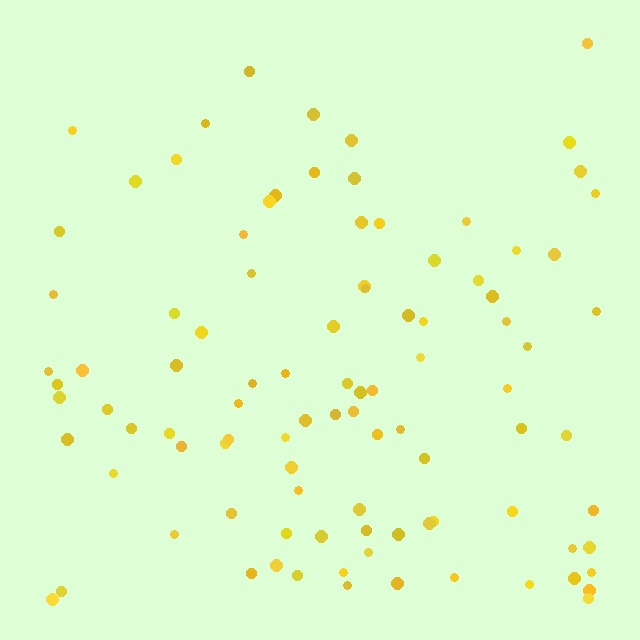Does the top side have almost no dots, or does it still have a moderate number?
Still a moderate number, just noticeably fewer than the bottom.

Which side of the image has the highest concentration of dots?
The bottom.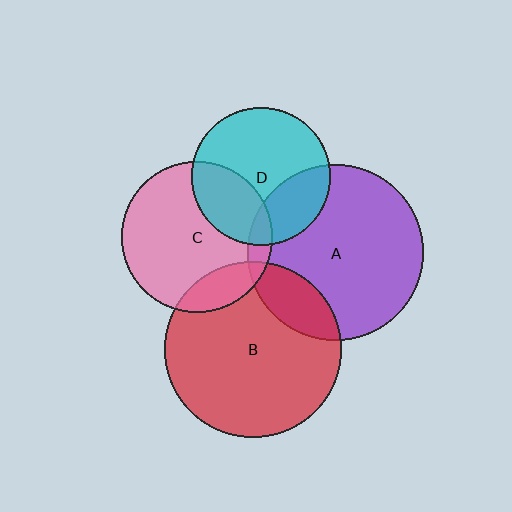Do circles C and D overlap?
Yes.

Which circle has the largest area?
Circle B (red).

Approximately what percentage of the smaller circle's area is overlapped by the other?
Approximately 30%.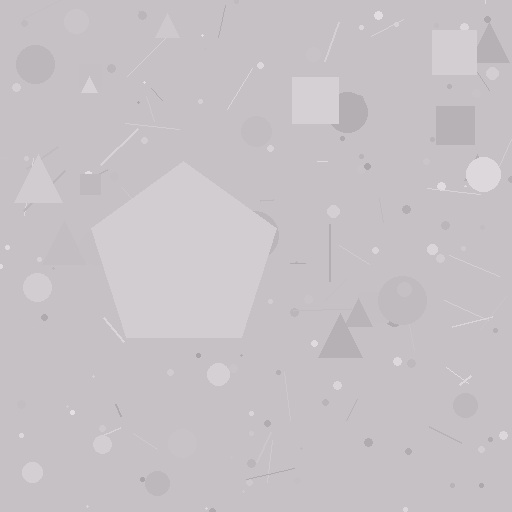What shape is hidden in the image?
A pentagon is hidden in the image.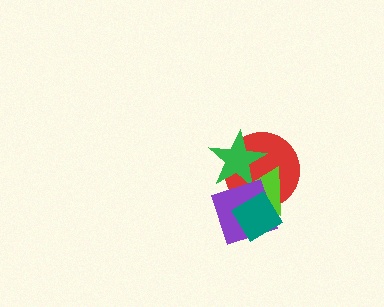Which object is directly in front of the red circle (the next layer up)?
The green star is directly in front of the red circle.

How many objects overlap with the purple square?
3 objects overlap with the purple square.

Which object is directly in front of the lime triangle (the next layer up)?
The purple square is directly in front of the lime triangle.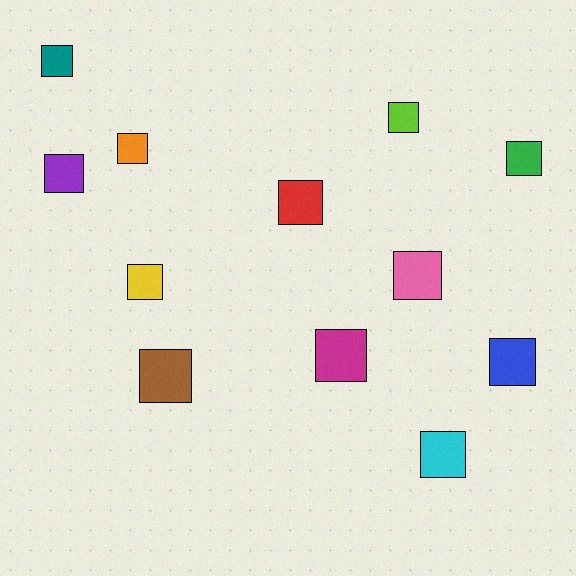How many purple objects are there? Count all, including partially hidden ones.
There is 1 purple object.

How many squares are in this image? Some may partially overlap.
There are 12 squares.